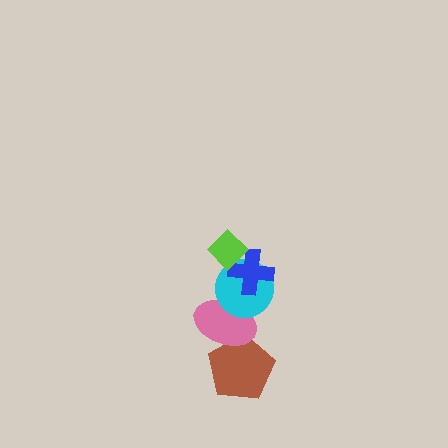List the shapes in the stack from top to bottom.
From top to bottom: the lime diamond, the blue cross, the cyan circle, the pink ellipse, the brown pentagon.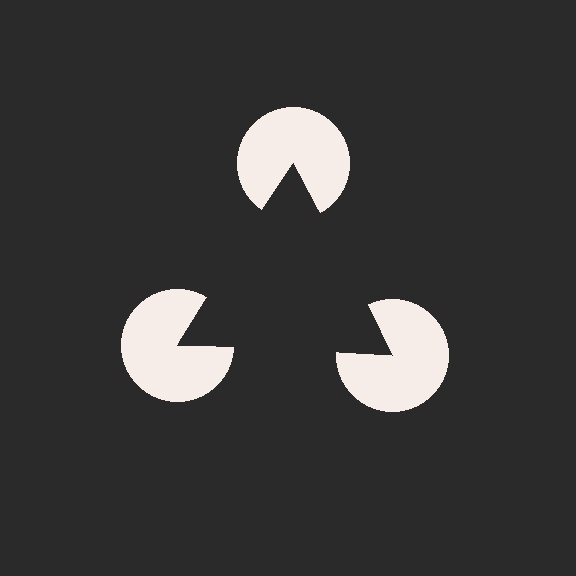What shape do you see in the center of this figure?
An illusory triangle — its edges are inferred from the aligned wedge cuts in the pac-man discs, not physically drawn.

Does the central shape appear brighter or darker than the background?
It typically appears slightly darker than the background, even though no actual brightness change is drawn.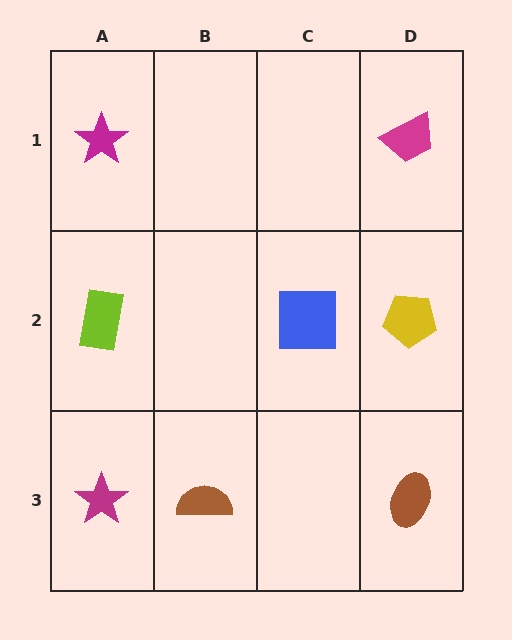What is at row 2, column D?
A yellow pentagon.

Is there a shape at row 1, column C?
No, that cell is empty.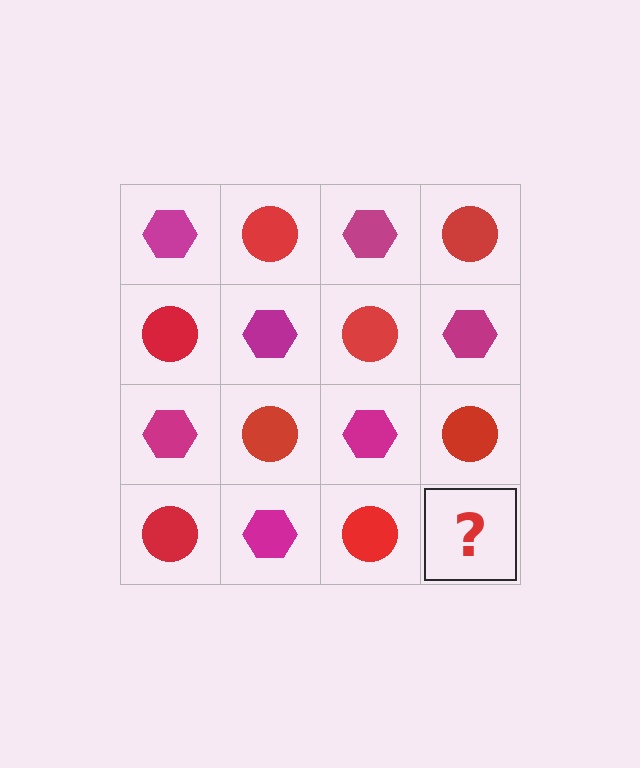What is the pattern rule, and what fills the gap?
The rule is that it alternates magenta hexagon and red circle in a checkerboard pattern. The gap should be filled with a magenta hexagon.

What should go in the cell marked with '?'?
The missing cell should contain a magenta hexagon.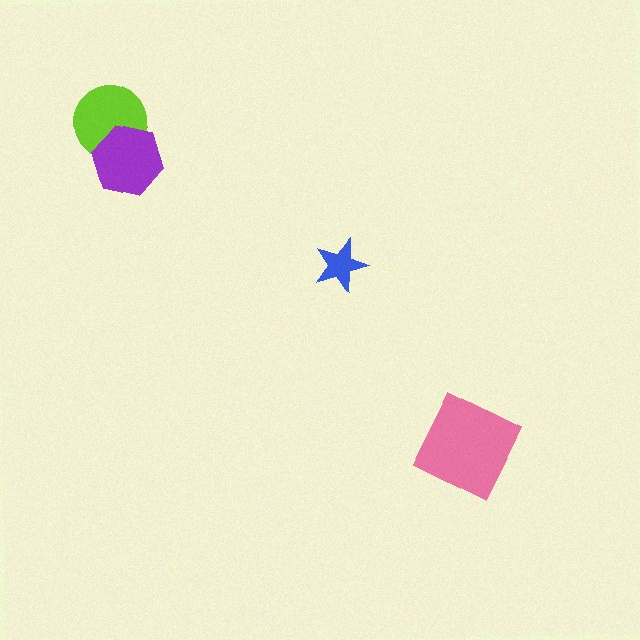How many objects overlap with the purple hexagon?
1 object overlaps with the purple hexagon.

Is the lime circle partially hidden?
Yes, it is partially covered by another shape.